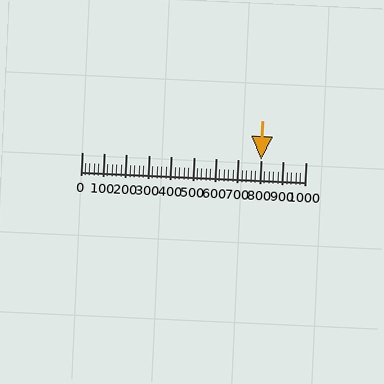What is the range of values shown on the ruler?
The ruler shows values from 0 to 1000.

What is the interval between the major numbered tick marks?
The major tick marks are spaced 100 units apart.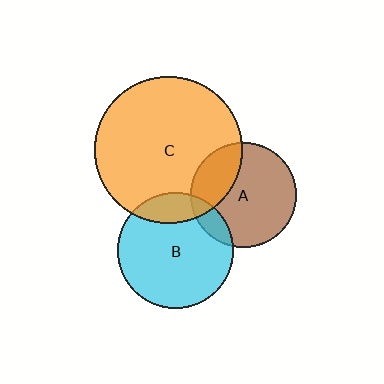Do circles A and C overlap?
Yes.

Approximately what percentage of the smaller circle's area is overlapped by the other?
Approximately 30%.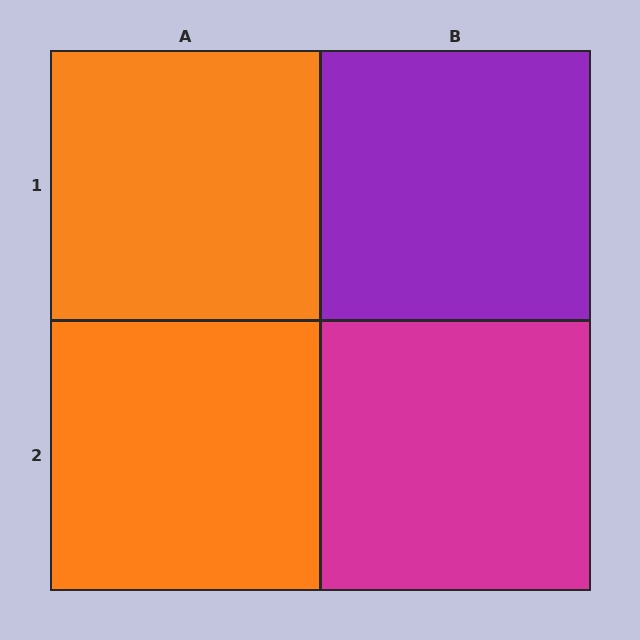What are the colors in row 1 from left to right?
Orange, purple.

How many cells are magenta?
1 cell is magenta.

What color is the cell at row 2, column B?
Magenta.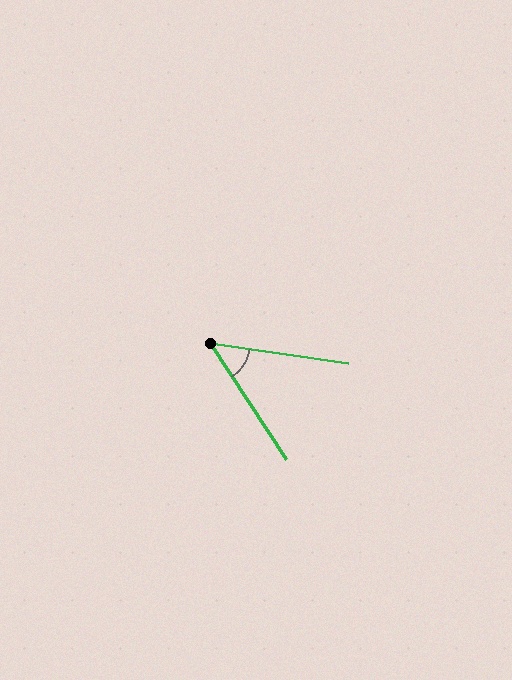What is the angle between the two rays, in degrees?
Approximately 49 degrees.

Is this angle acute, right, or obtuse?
It is acute.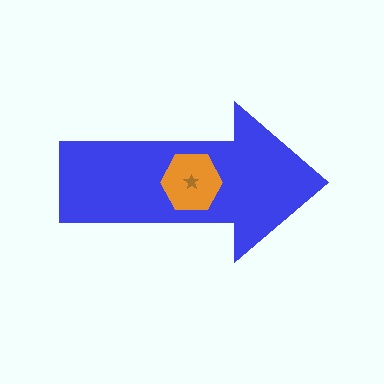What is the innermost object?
The brown star.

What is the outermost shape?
The blue arrow.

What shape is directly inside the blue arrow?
The orange hexagon.